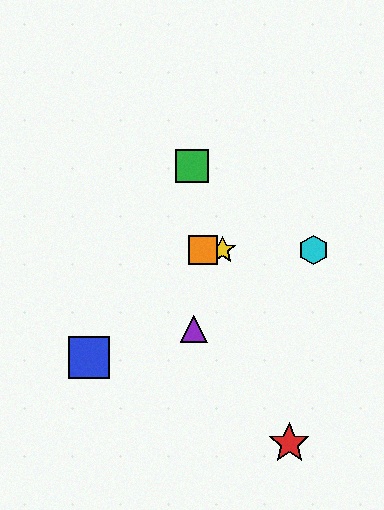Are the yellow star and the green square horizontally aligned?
No, the yellow star is at y≈250 and the green square is at y≈166.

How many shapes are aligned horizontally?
3 shapes (the yellow star, the orange square, the cyan hexagon) are aligned horizontally.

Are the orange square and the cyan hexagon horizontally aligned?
Yes, both are at y≈250.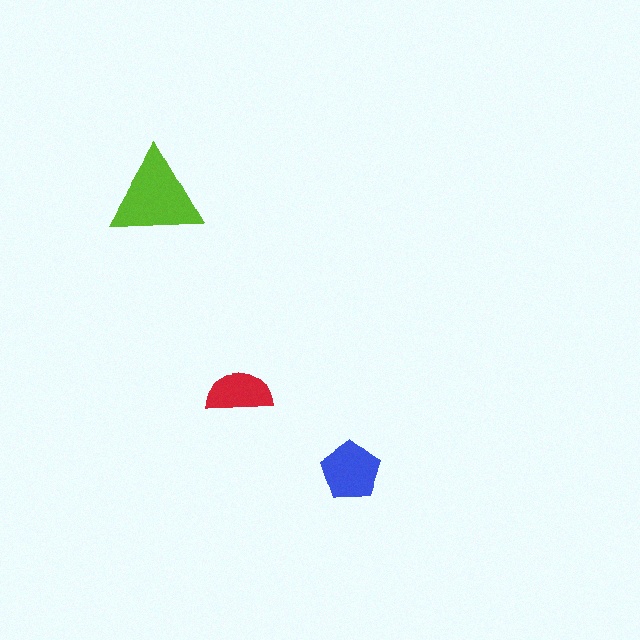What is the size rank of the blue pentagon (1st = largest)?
2nd.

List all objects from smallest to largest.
The red semicircle, the blue pentagon, the lime triangle.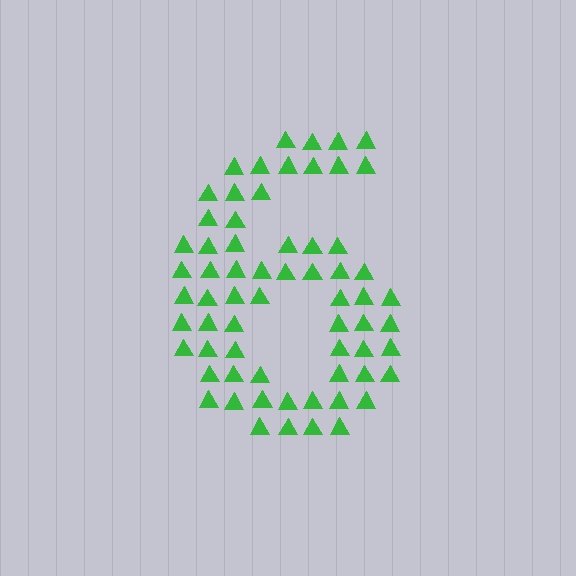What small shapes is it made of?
It is made of small triangles.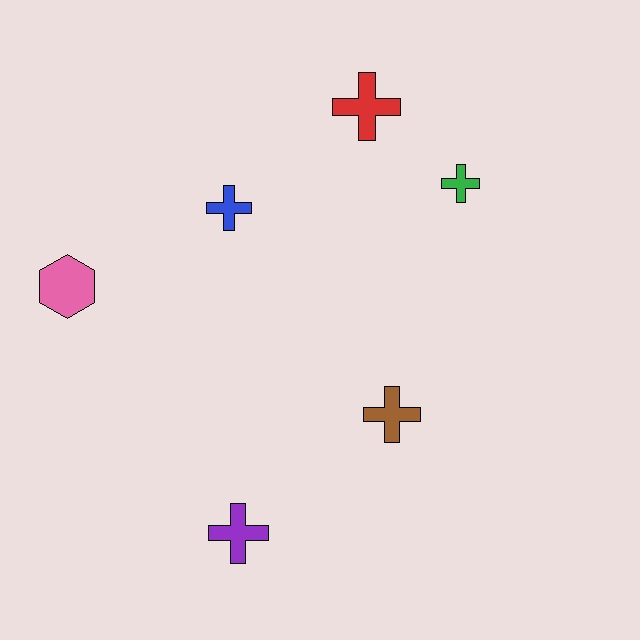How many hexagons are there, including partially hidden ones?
There is 1 hexagon.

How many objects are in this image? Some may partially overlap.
There are 6 objects.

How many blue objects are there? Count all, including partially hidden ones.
There is 1 blue object.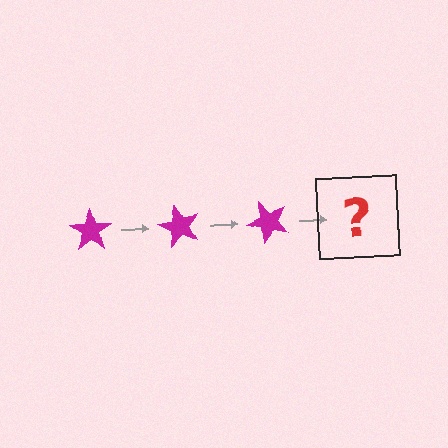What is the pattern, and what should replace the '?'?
The pattern is that the star rotates 60 degrees each step. The '?' should be a magenta star rotated 180 degrees.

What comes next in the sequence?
The next element should be a magenta star rotated 180 degrees.